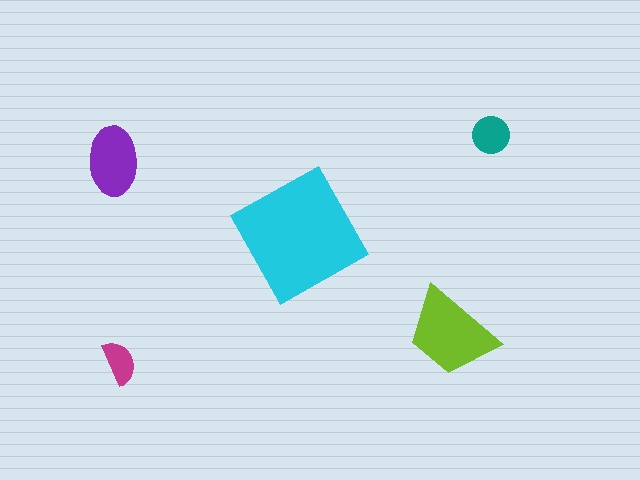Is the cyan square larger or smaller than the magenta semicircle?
Larger.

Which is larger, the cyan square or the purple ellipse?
The cyan square.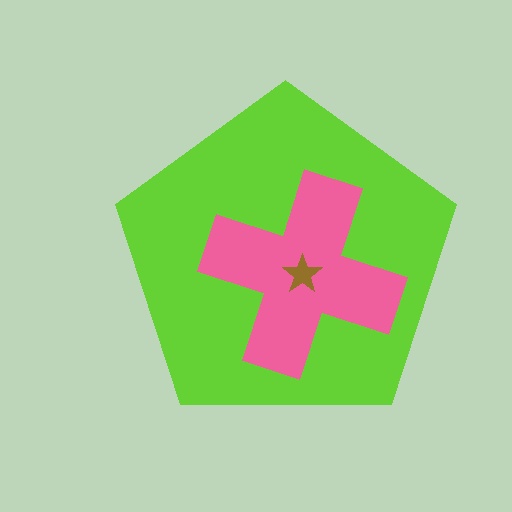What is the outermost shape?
The lime pentagon.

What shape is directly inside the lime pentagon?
The pink cross.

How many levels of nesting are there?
3.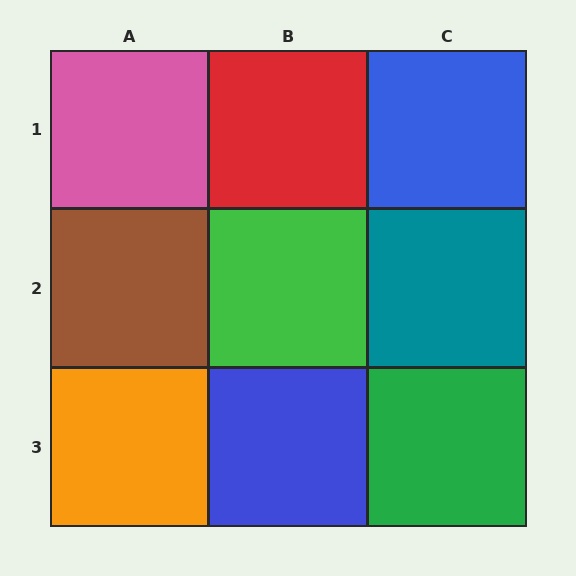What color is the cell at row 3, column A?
Orange.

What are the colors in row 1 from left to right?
Pink, red, blue.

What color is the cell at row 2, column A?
Brown.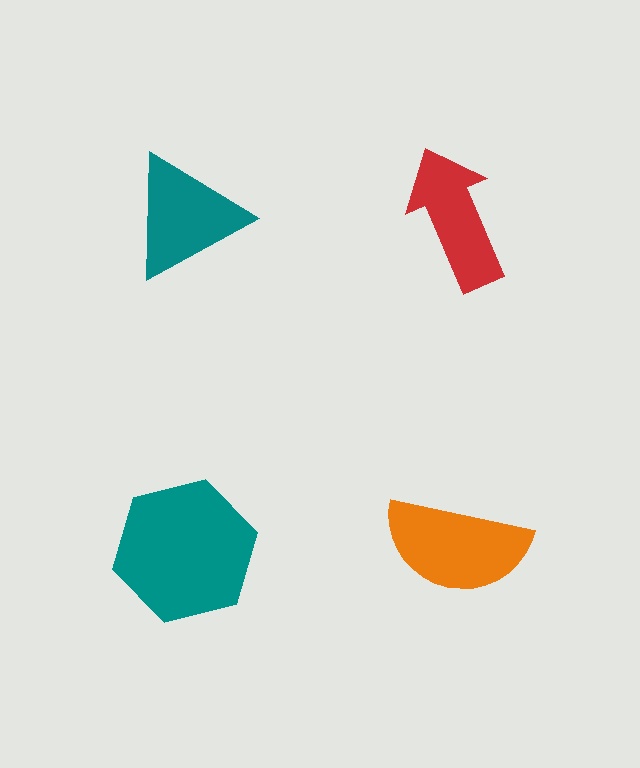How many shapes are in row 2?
2 shapes.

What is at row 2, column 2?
An orange semicircle.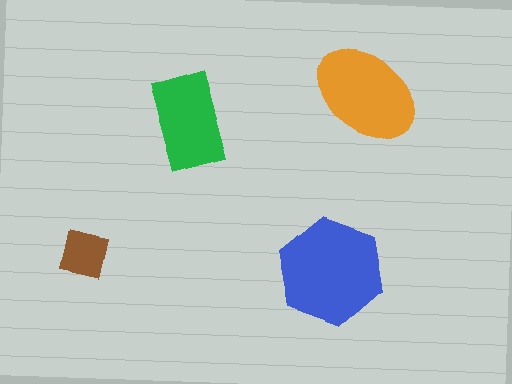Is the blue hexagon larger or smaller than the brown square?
Larger.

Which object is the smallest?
The brown square.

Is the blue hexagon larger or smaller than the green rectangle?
Larger.